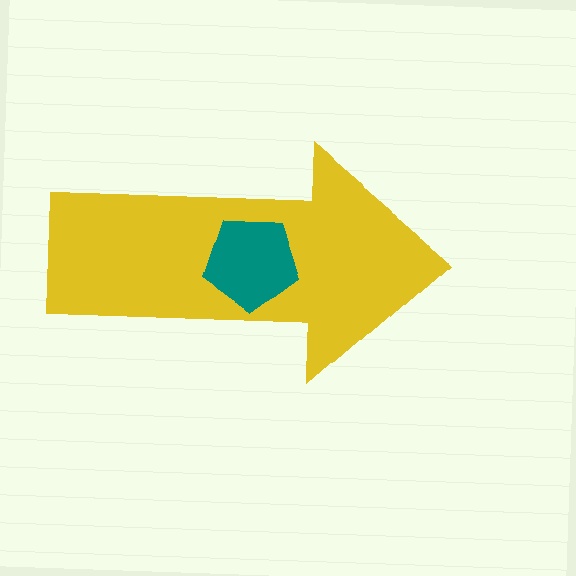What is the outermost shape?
The yellow arrow.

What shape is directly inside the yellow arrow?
The teal pentagon.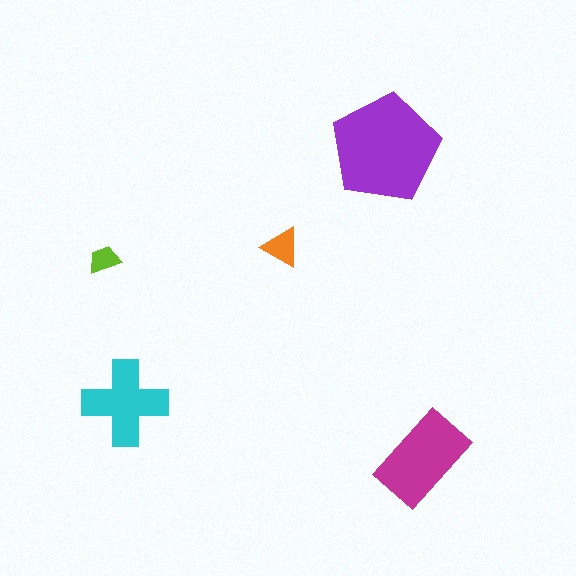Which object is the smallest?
The lime trapezoid.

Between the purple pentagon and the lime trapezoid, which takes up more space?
The purple pentagon.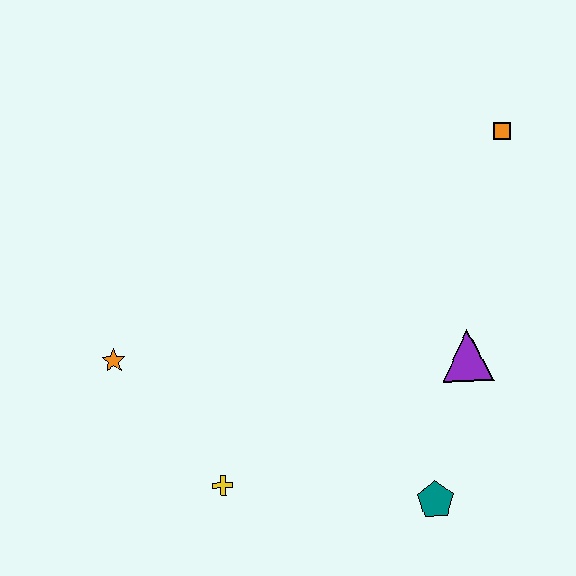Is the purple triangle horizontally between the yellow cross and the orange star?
No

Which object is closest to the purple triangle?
The teal pentagon is closest to the purple triangle.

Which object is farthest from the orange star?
The orange square is farthest from the orange star.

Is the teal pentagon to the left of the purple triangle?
Yes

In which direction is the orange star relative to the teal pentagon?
The orange star is to the left of the teal pentagon.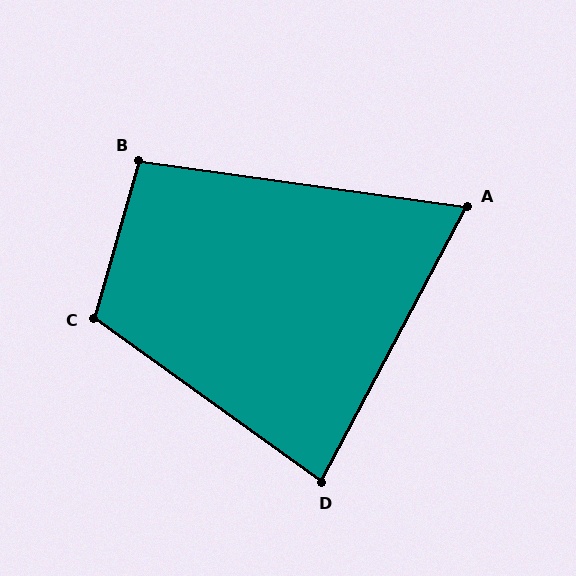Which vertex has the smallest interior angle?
A, at approximately 70 degrees.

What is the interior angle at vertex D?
Approximately 82 degrees (acute).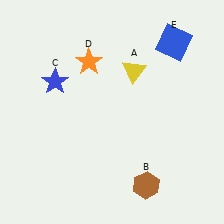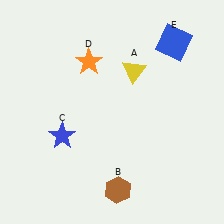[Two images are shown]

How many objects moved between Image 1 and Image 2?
2 objects moved between the two images.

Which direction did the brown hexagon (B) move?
The brown hexagon (B) moved left.